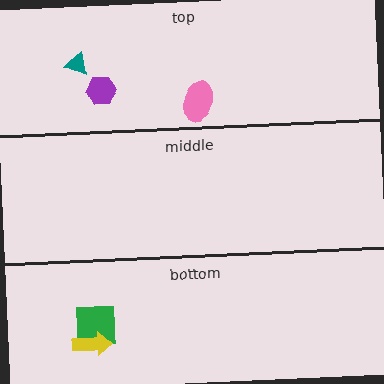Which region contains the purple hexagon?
The top region.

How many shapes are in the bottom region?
2.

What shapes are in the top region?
The purple hexagon, the teal triangle, the pink ellipse.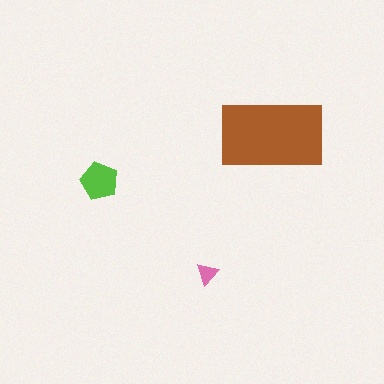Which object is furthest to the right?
The brown rectangle is rightmost.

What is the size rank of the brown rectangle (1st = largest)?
1st.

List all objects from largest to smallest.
The brown rectangle, the lime pentagon, the pink triangle.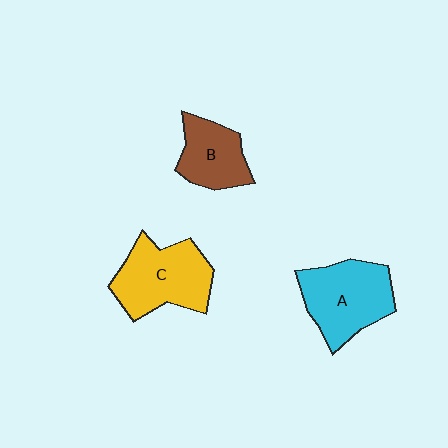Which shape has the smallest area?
Shape B (brown).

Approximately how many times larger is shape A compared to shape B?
Approximately 1.5 times.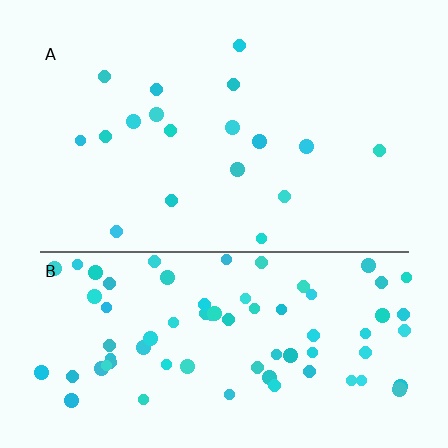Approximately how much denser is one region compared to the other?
Approximately 4.2× — region B over region A.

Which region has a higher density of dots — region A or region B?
B (the bottom).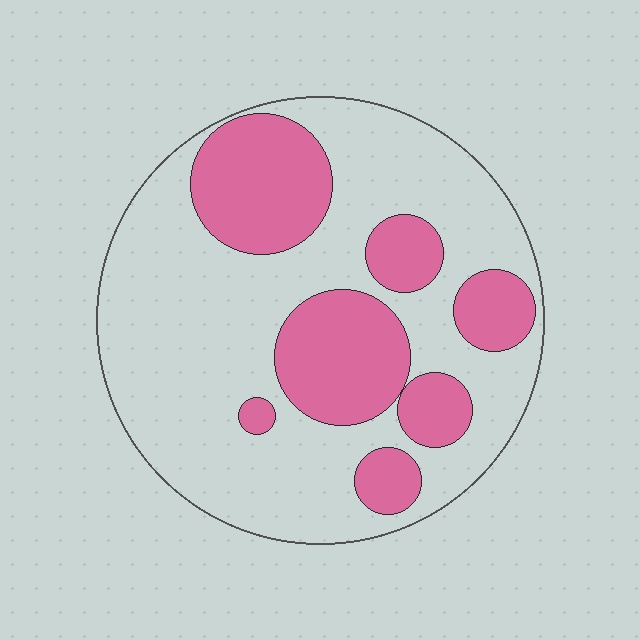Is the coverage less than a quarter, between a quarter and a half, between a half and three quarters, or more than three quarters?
Between a quarter and a half.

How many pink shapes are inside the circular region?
7.